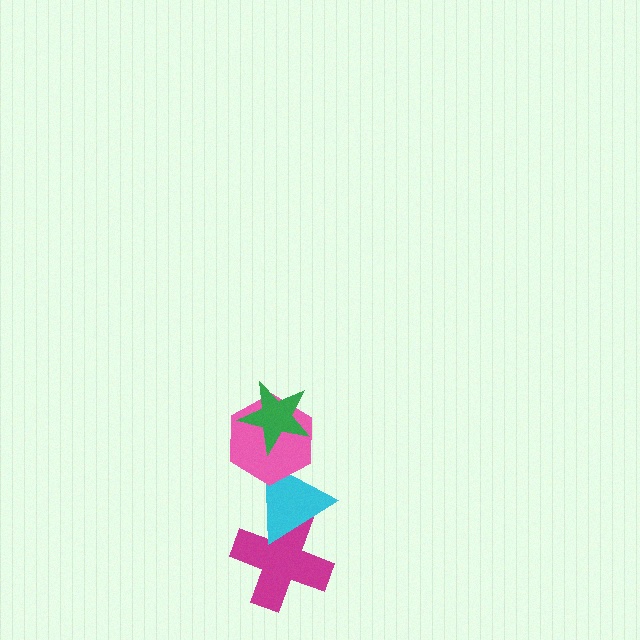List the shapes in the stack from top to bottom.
From top to bottom: the green star, the pink hexagon, the cyan triangle, the magenta cross.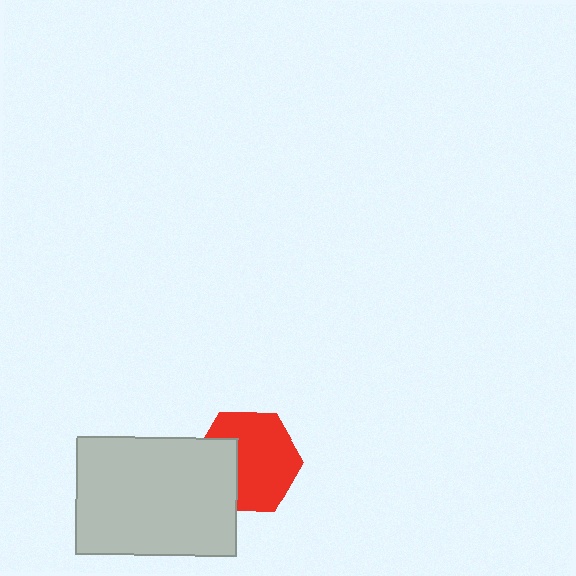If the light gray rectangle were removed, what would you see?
You would see the complete red hexagon.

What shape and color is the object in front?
The object in front is a light gray rectangle.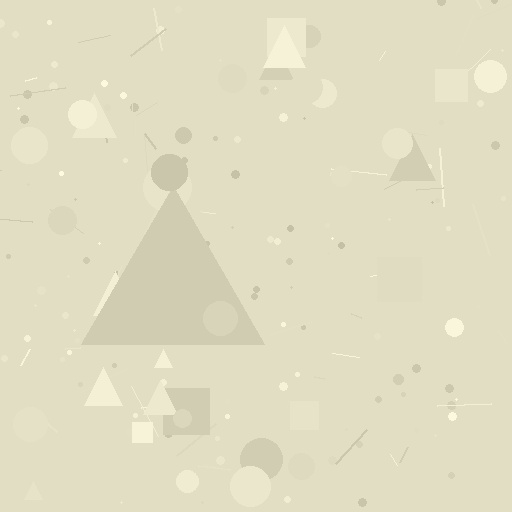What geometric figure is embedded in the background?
A triangle is embedded in the background.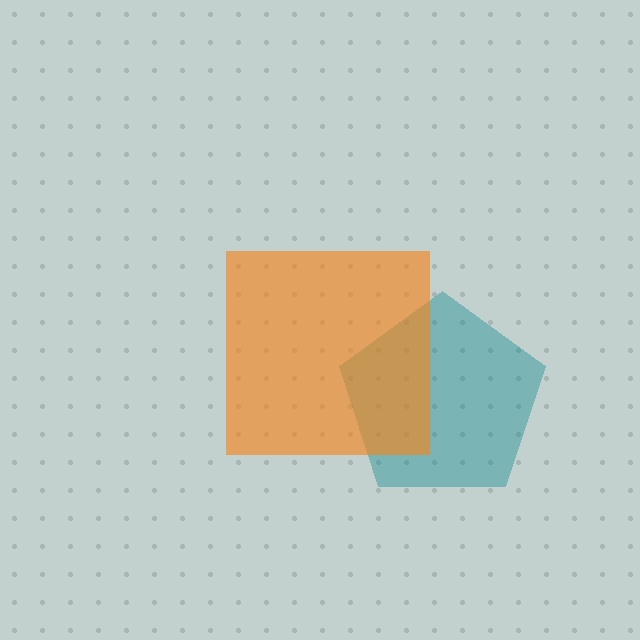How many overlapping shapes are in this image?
There are 2 overlapping shapes in the image.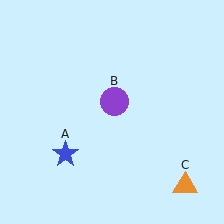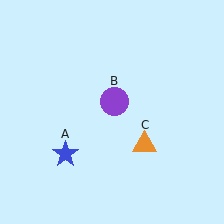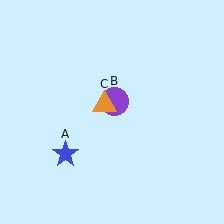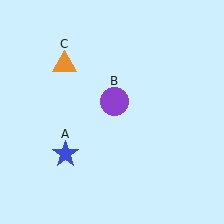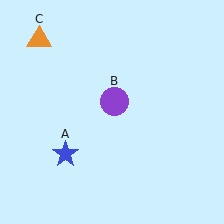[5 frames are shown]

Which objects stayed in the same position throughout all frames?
Blue star (object A) and purple circle (object B) remained stationary.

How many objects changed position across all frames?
1 object changed position: orange triangle (object C).